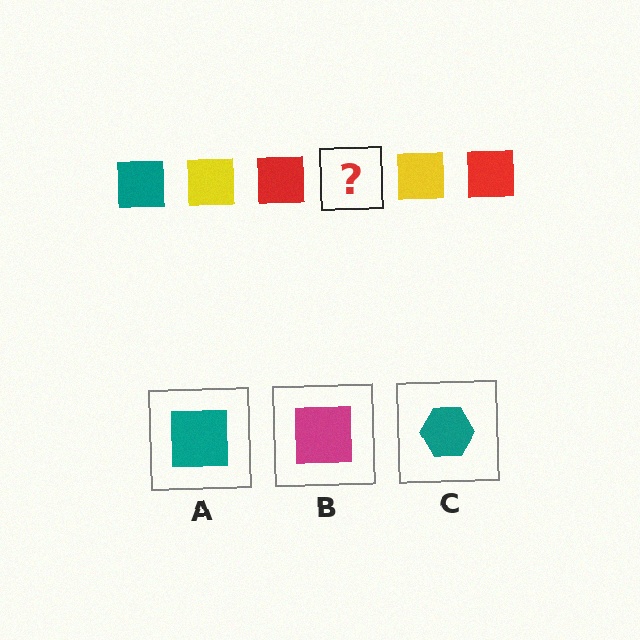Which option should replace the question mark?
Option A.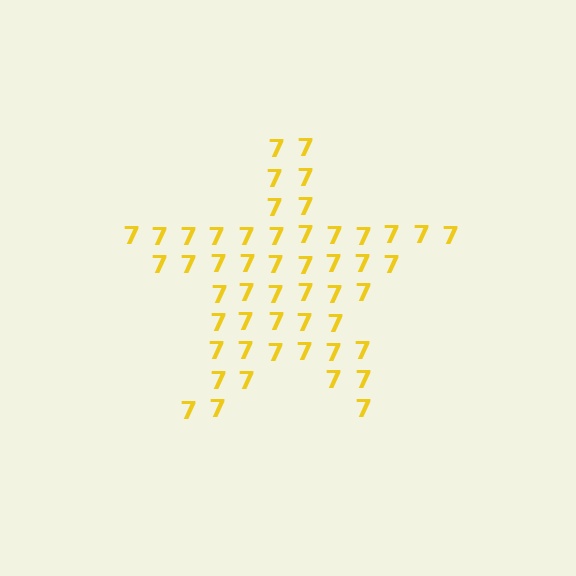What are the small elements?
The small elements are digit 7's.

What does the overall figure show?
The overall figure shows a star.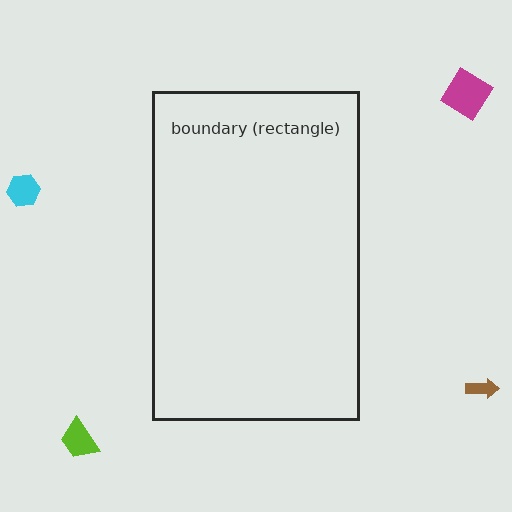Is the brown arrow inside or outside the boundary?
Outside.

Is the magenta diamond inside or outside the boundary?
Outside.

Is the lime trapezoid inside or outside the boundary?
Outside.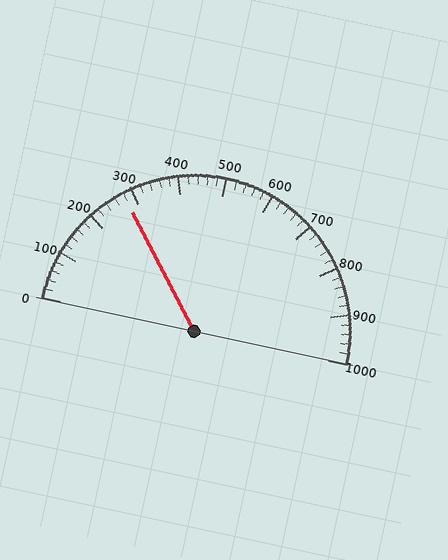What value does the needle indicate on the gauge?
The needle indicates approximately 280.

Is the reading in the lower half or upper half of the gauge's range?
The reading is in the lower half of the range (0 to 1000).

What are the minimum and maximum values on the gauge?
The gauge ranges from 0 to 1000.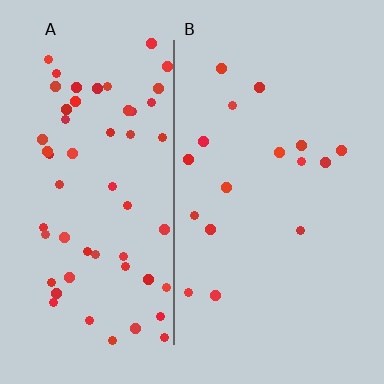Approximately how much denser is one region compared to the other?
Approximately 3.5× — region A over region B.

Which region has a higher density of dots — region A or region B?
A (the left).